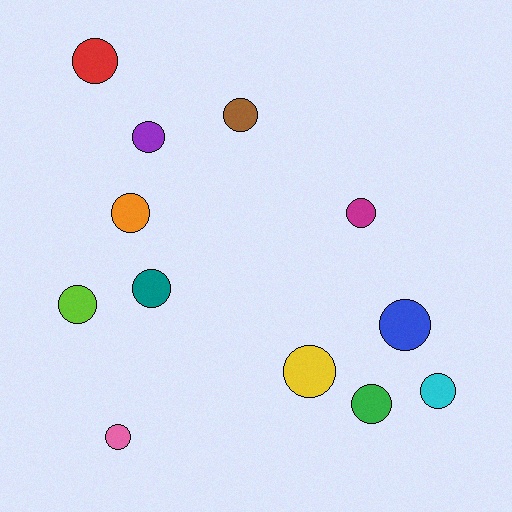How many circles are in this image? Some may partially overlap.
There are 12 circles.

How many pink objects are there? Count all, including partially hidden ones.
There is 1 pink object.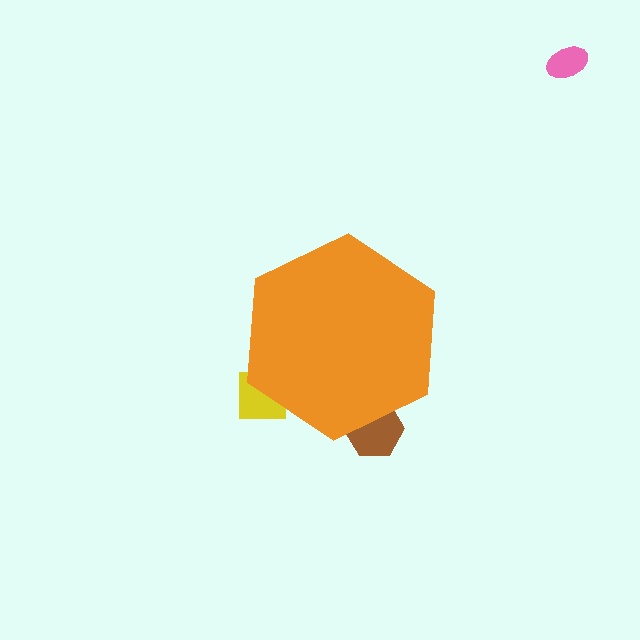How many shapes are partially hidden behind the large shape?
2 shapes are partially hidden.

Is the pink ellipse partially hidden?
No, the pink ellipse is fully visible.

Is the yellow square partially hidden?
Yes, the yellow square is partially hidden behind the orange hexagon.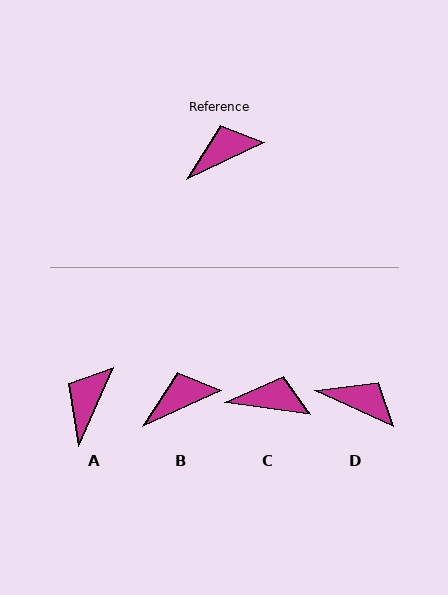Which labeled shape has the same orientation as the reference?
B.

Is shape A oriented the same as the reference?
No, it is off by about 41 degrees.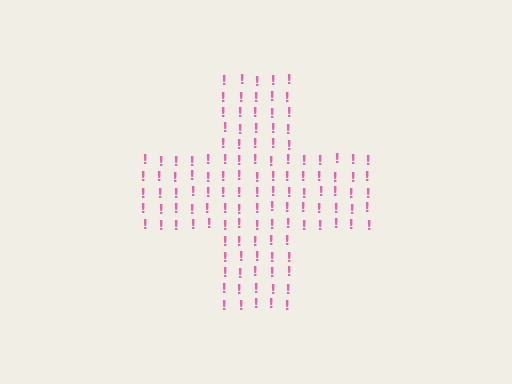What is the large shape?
The large shape is a cross.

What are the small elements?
The small elements are exclamation marks.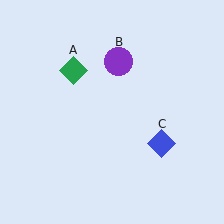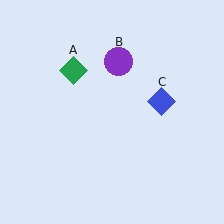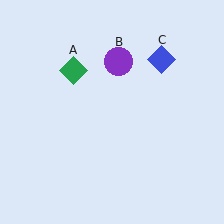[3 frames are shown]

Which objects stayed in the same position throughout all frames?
Green diamond (object A) and purple circle (object B) remained stationary.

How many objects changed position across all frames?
1 object changed position: blue diamond (object C).